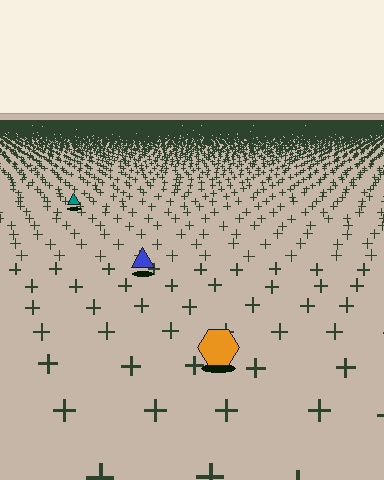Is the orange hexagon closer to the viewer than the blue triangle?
Yes. The orange hexagon is closer — you can tell from the texture gradient: the ground texture is coarser near it.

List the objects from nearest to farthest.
From nearest to farthest: the orange hexagon, the blue triangle, the teal triangle.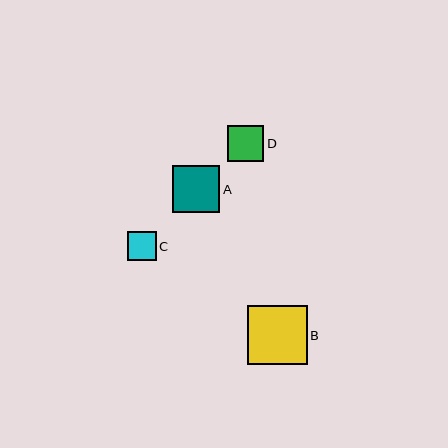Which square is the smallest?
Square C is the smallest with a size of approximately 29 pixels.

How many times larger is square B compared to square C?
Square B is approximately 2.0 times the size of square C.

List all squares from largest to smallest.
From largest to smallest: B, A, D, C.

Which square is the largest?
Square B is the largest with a size of approximately 59 pixels.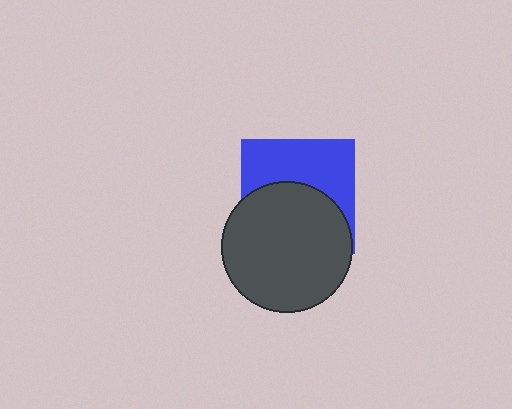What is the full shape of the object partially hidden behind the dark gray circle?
The partially hidden object is a blue square.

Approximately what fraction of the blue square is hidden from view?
Roughly 53% of the blue square is hidden behind the dark gray circle.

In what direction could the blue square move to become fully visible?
The blue square could move up. That would shift it out from behind the dark gray circle entirely.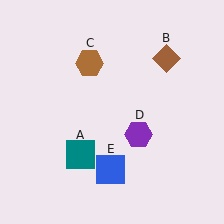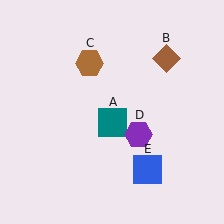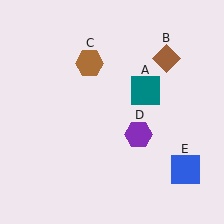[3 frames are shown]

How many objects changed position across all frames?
2 objects changed position: teal square (object A), blue square (object E).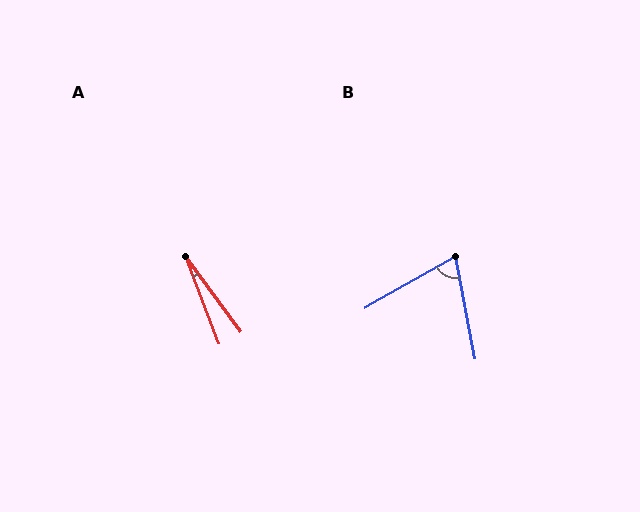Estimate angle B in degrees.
Approximately 71 degrees.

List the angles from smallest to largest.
A (15°), B (71°).